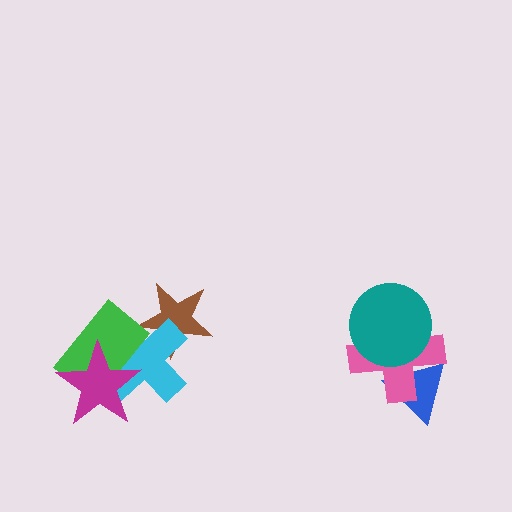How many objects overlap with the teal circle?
2 objects overlap with the teal circle.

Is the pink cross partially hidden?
Yes, it is partially covered by another shape.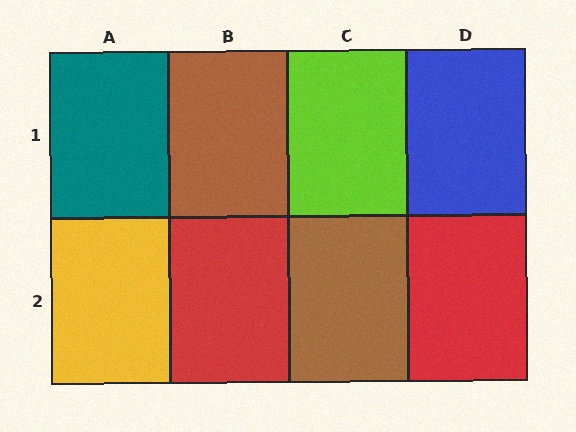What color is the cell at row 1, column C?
Lime.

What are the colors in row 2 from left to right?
Yellow, red, brown, red.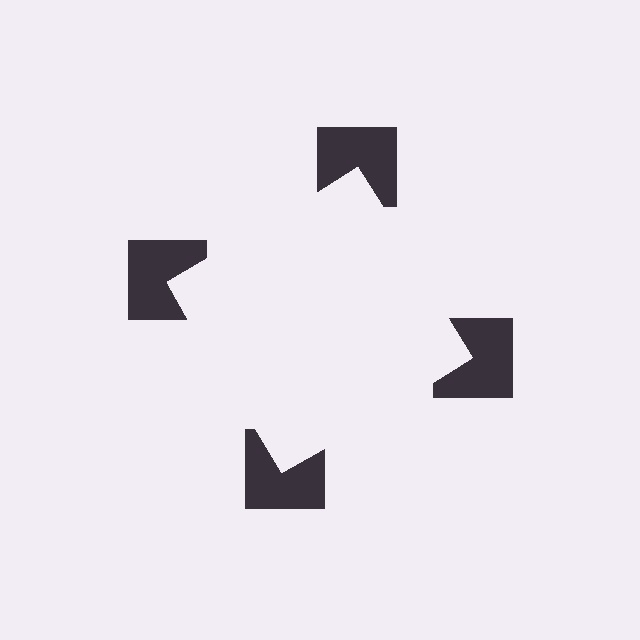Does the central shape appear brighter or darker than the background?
It typically appears slightly brighter than the background, even though no actual brightness change is drawn.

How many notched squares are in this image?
There are 4 — one at each vertex of the illusory square.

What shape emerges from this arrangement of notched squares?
An illusory square — its edges are inferred from the aligned wedge cuts in the notched squares, not physically drawn.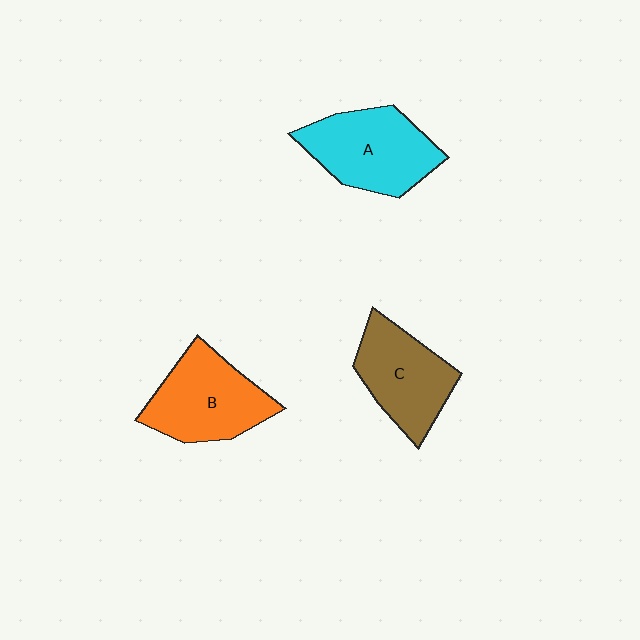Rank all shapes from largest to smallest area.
From largest to smallest: A (cyan), B (orange), C (brown).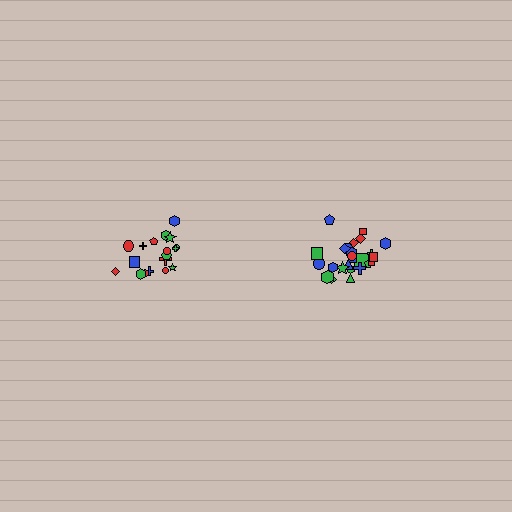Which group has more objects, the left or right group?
The right group.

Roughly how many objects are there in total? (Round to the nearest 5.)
Roughly 45 objects in total.